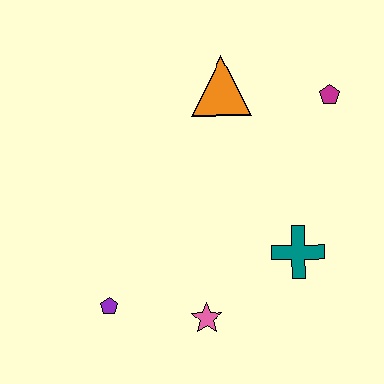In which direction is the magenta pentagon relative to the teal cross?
The magenta pentagon is above the teal cross.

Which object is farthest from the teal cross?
The purple pentagon is farthest from the teal cross.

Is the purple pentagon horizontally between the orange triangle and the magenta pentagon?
No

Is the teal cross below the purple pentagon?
No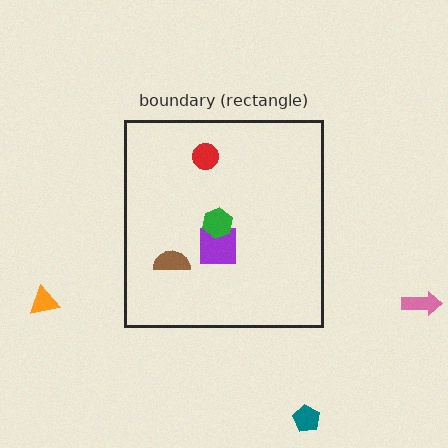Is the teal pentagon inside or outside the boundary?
Outside.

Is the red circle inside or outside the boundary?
Inside.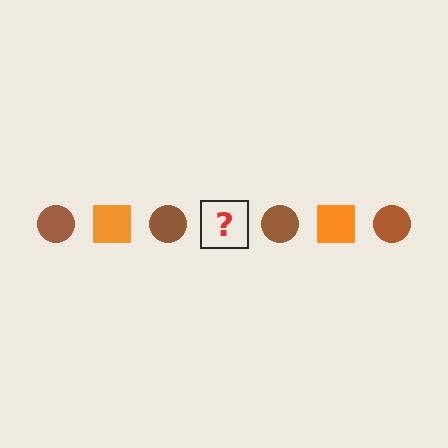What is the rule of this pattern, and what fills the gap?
The rule is that the pattern alternates between brown circle and orange square. The gap should be filled with an orange square.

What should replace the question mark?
The question mark should be replaced with an orange square.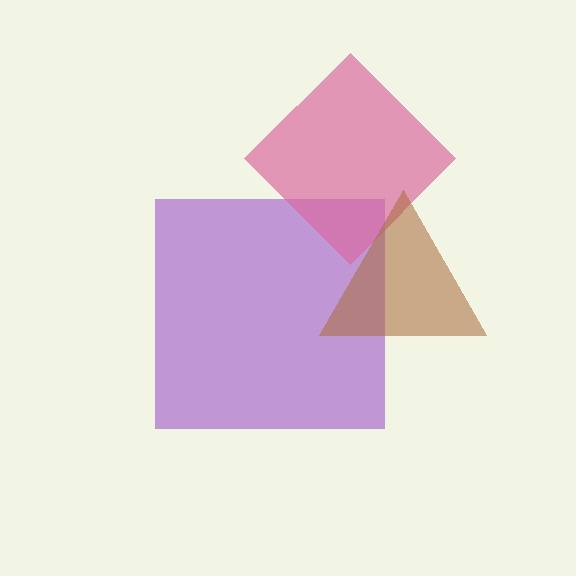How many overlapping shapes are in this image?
There are 3 overlapping shapes in the image.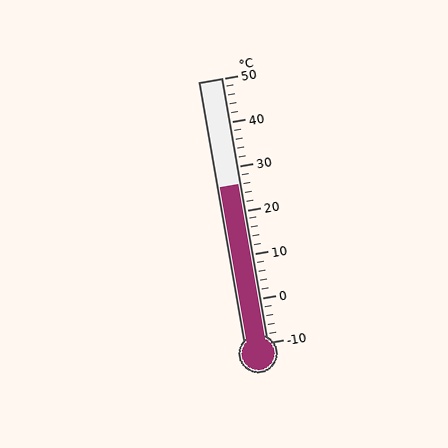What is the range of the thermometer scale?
The thermometer scale ranges from -10°C to 50°C.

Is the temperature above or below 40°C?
The temperature is below 40°C.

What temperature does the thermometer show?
The thermometer shows approximately 26°C.